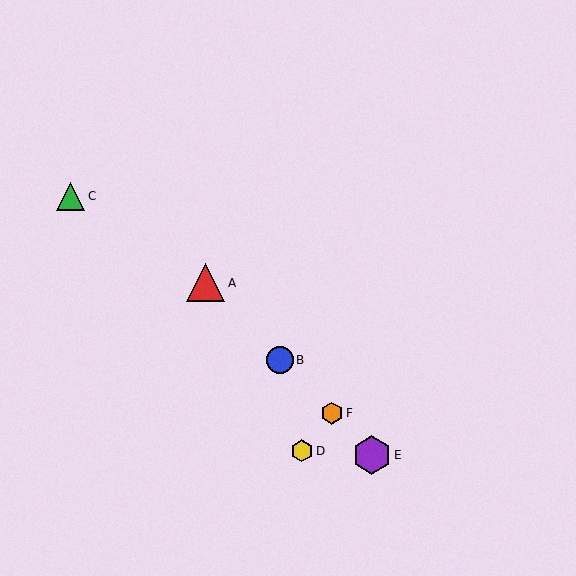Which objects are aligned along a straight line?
Objects A, B, E, F are aligned along a straight line.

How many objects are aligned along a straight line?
4 objects (A, B, E, F) are aligned along a straight line.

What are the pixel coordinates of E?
Object E is at (372, 455).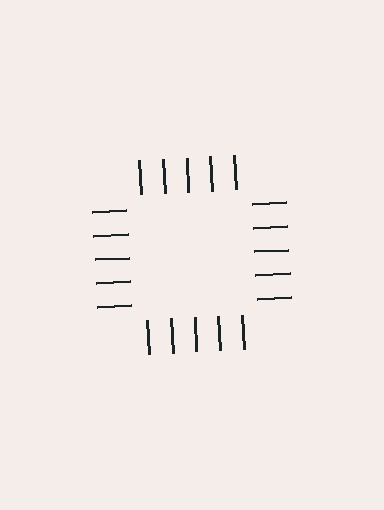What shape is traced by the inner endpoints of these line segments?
An illusory square — the line segments terminate on its edges but no continuous stroke is drawn.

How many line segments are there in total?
20 — 5 along each of the 4 edges.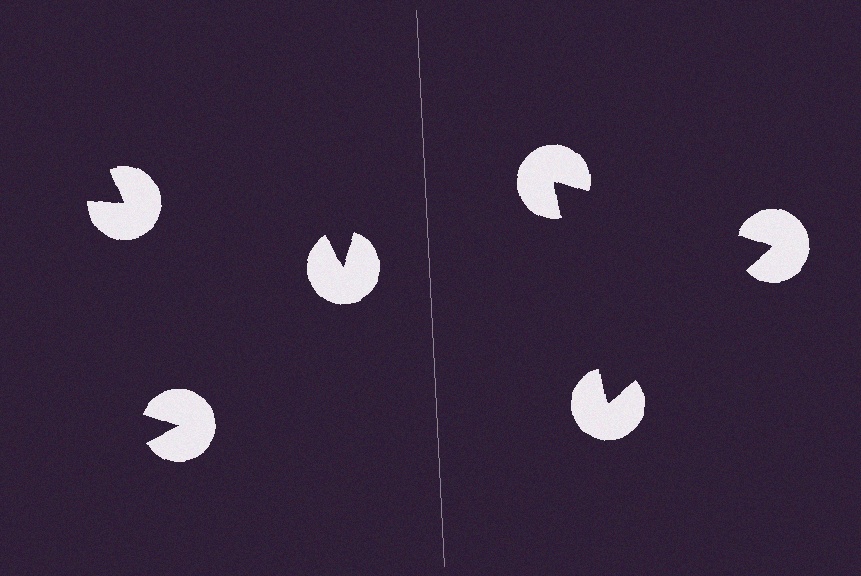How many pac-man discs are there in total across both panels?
6 — 3 on each side.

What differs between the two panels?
The pac-man discs are positioned identically on both sides; only the wedge orientations differ. On the right they align to a triangle; on the left they are misaligned.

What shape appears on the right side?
An illusory triangle.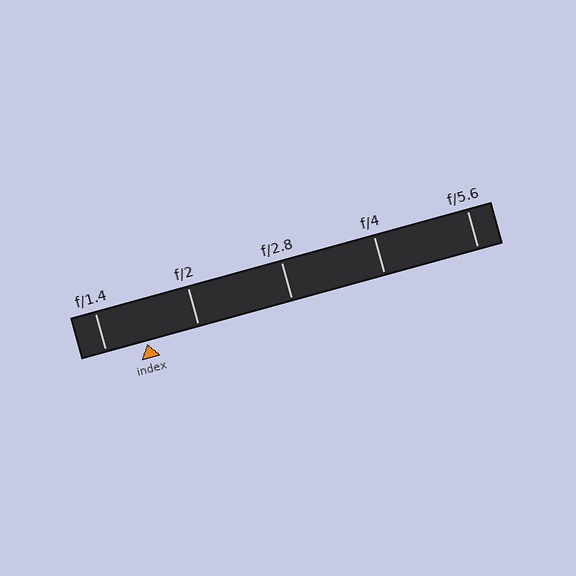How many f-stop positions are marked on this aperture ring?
There are 5 f-stop positions marked.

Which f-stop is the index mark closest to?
The index mark is closest to f/1.4.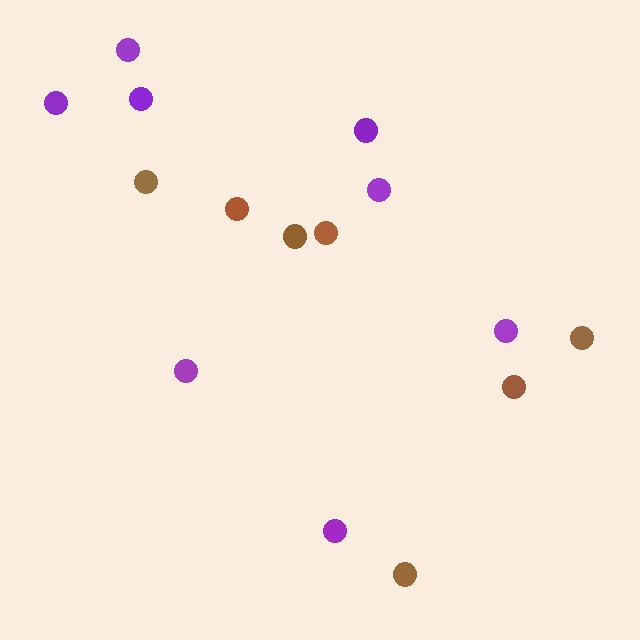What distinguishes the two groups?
There are 2 groups: one group of purple circles (8) and one group of brown circles (7).